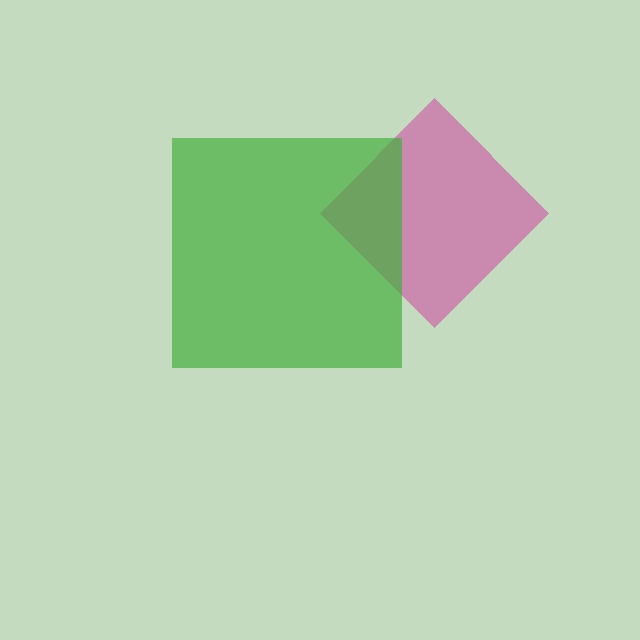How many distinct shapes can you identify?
There are 2 distinct shapes: a magenta diamond, a green square.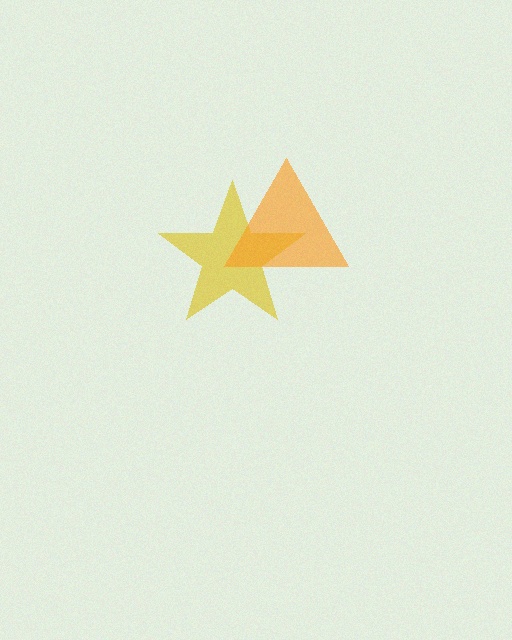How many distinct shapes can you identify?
There are 2 distinct shapes: a yellow star, an orange triangle.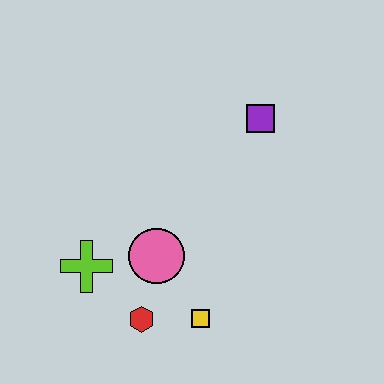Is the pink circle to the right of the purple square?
No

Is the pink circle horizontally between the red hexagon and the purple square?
Yes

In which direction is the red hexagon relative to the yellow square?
The red hexagon is to the left of the yellow square.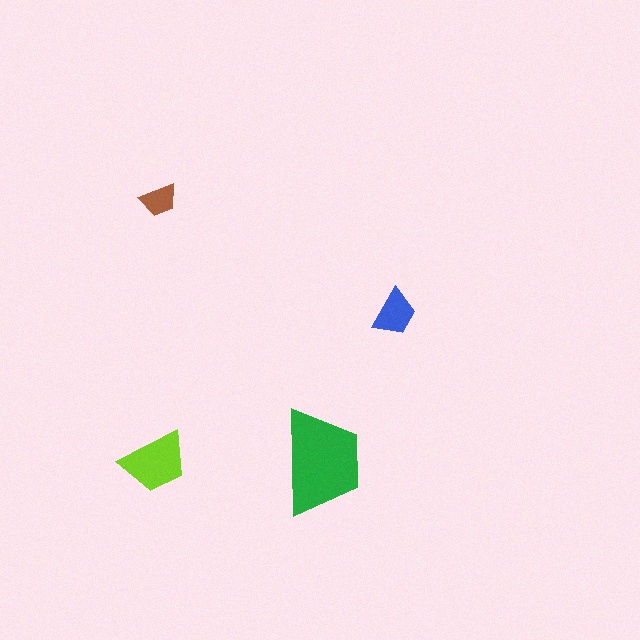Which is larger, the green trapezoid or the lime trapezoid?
The green one.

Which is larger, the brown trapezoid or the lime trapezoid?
The lime one.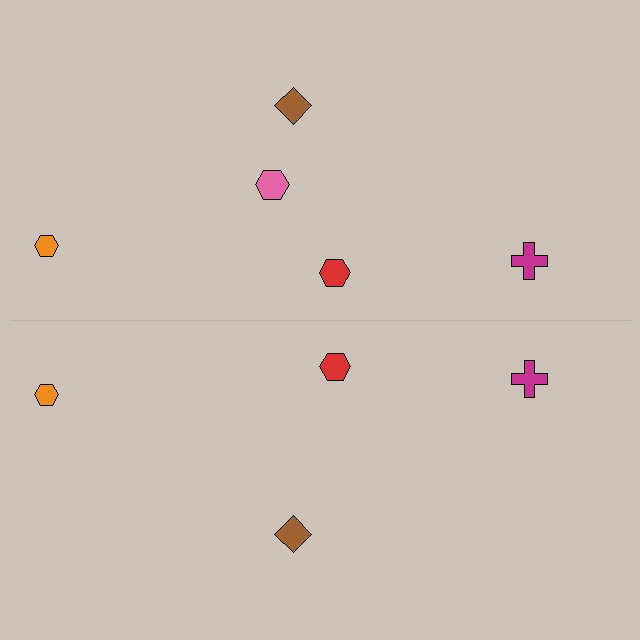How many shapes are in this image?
There are 9 shapes in this image.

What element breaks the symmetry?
A pink hexagon is missing from the bottom side.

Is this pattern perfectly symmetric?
No, the pattern is not perfectly symmetric. A pink hexagon is missing from the bottom side.